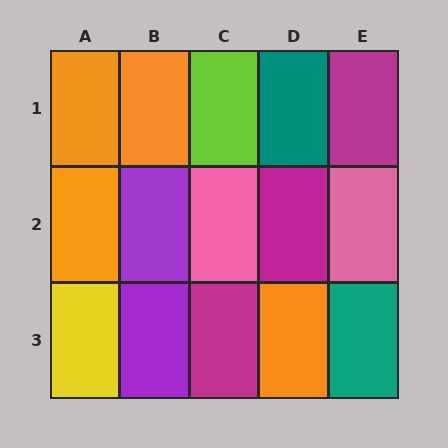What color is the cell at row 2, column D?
Magenta.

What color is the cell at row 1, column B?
Orange.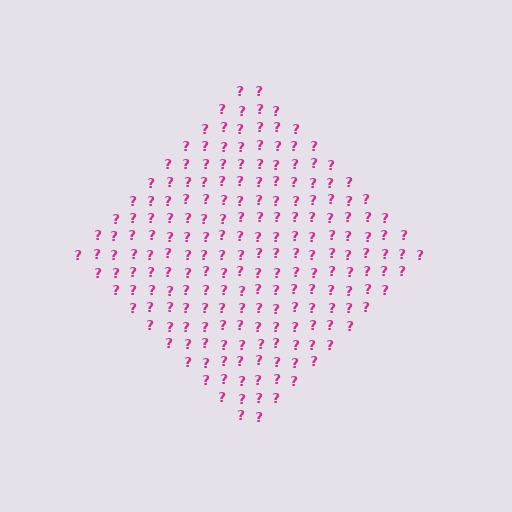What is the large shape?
The large shape is a diamond.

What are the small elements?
The small elements are question marks.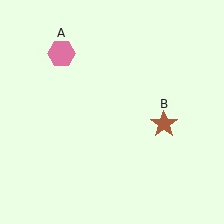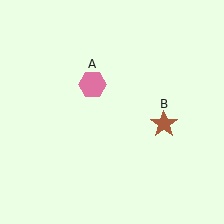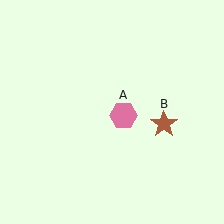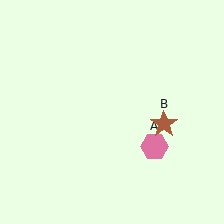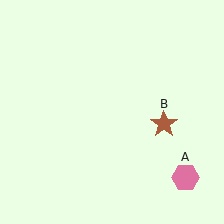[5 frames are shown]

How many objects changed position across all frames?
1 object changed position: pink hexagon (object A).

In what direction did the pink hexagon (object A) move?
The pink hexagon (object A) moved down and to the right.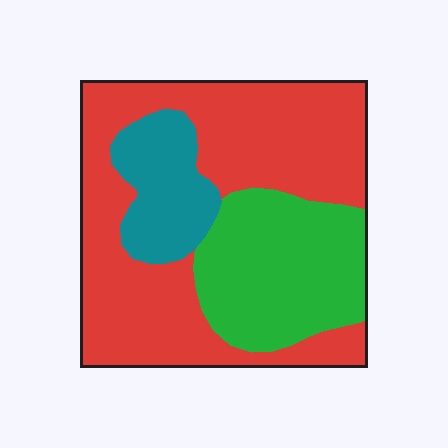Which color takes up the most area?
Red, at roughly 60%.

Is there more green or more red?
Red.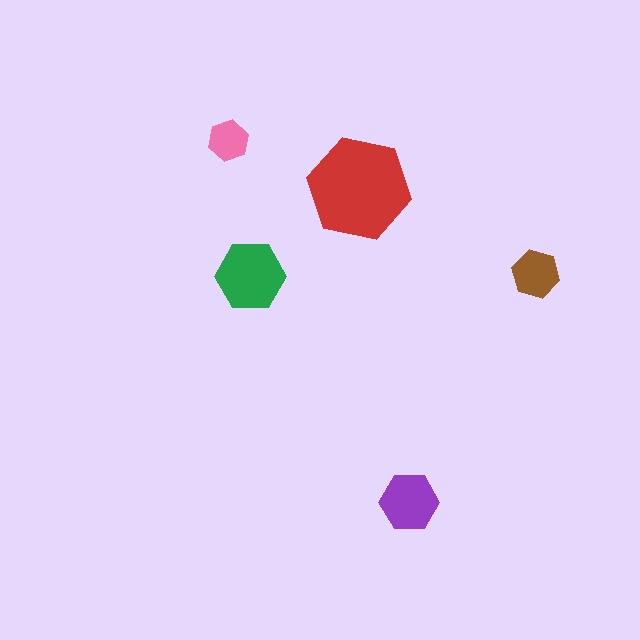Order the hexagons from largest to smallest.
the red one, the green one, the purple one, the brown one, the pink one.